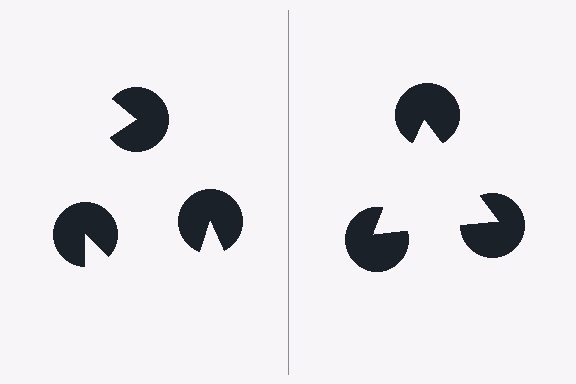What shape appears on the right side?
An illusory triangle.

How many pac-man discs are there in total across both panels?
6 — 3 on each side.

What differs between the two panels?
The pac-man discs are positioned identically on both sides; only the wedge orientations differ. On the right they align to a triangle; on the left they are misaligned.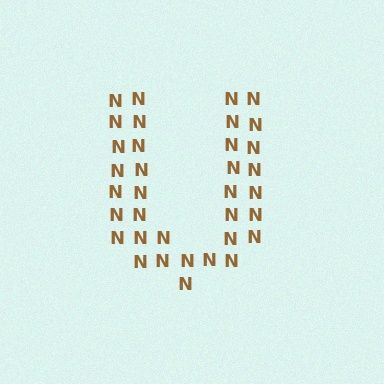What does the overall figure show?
The overall figure shows the letter U.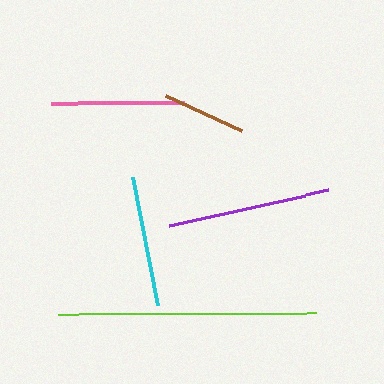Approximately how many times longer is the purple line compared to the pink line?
The purple line is approximately 1.2 times the length of the pink line.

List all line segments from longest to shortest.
From longest to shortest: lime, purple, pink, cyan, brown.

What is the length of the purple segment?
The purple segment is approximately 163 pixels long.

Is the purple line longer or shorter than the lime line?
The lime line is longer than the purple line.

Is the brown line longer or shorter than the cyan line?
The cyan line is longer than the brown line.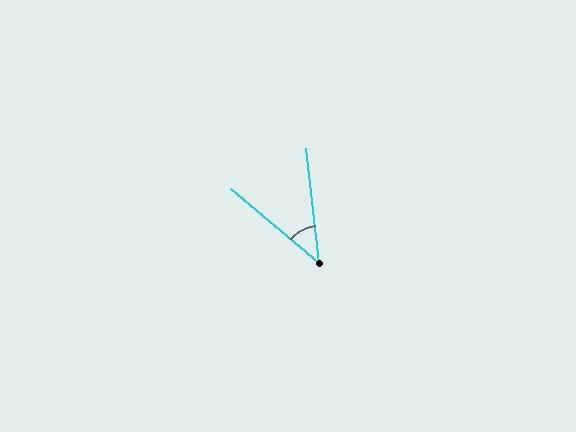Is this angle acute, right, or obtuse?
It is acute.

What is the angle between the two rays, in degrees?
Approximately 43 degrees.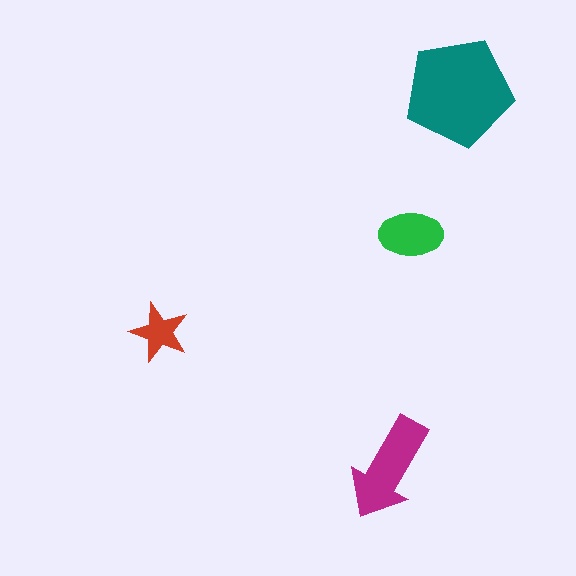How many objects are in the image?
There are 4 objects in the image.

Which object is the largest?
The teal pentagon.